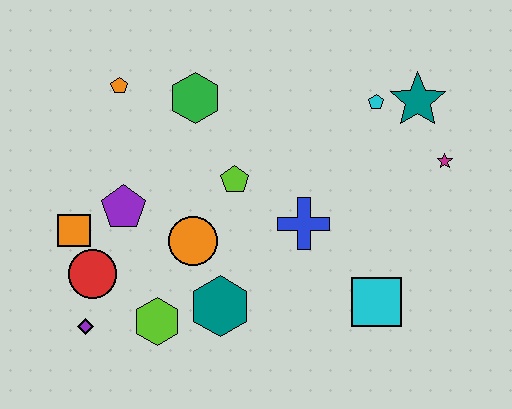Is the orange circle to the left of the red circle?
No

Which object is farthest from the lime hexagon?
The teal star is farthest from the lime hexagon.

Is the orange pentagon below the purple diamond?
No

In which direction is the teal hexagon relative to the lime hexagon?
The teal hexagon is to the right of the lime hexagon.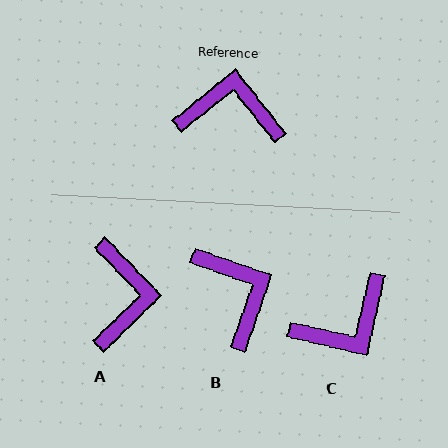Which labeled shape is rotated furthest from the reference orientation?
C, about 142 degrees away.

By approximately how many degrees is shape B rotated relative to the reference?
Approximately 58 degrees clockwise.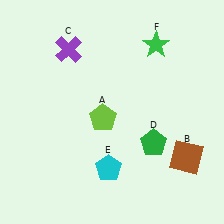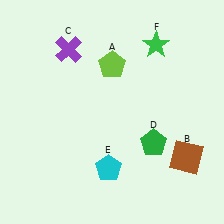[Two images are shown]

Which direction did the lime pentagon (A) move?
The lime pentagon (A) moved up.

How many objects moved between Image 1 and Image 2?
1 object moved between the two images.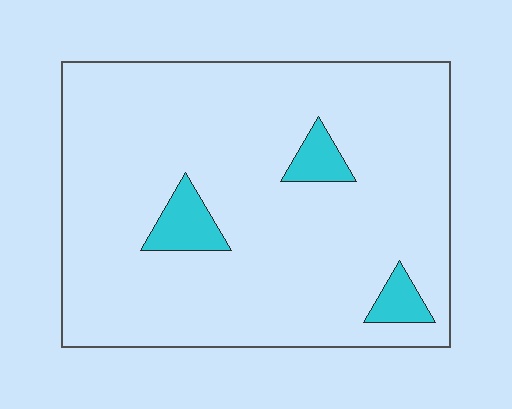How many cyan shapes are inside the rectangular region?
3.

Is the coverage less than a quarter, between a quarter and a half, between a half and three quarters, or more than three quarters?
Less than a quarter.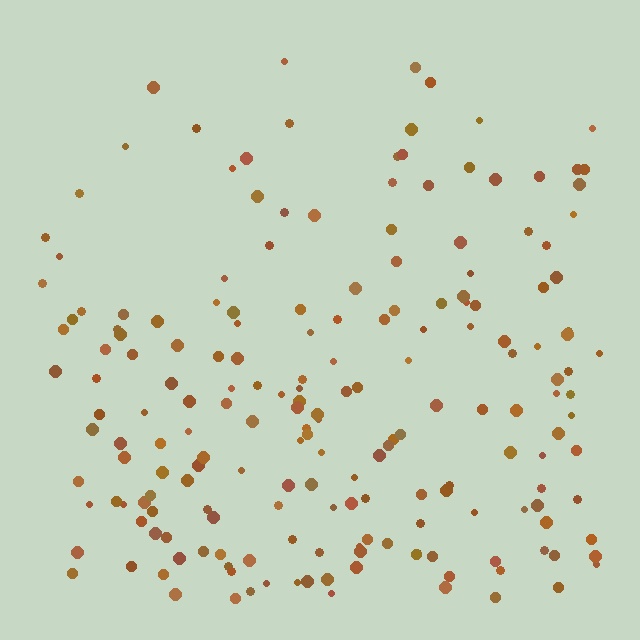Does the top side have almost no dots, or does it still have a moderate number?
Still a moderate number, just noticeably fewer than the bottom.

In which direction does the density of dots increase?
From top to bottom, with the bottom side densest.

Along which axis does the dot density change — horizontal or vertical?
Vertical.